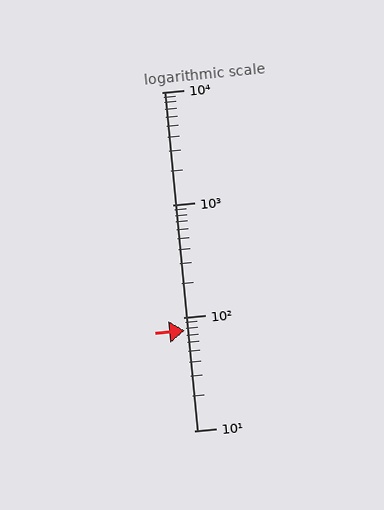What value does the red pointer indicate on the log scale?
The pointer indicates approximately 77.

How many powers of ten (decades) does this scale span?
The scale spans 3 decades, from 10 to 10000.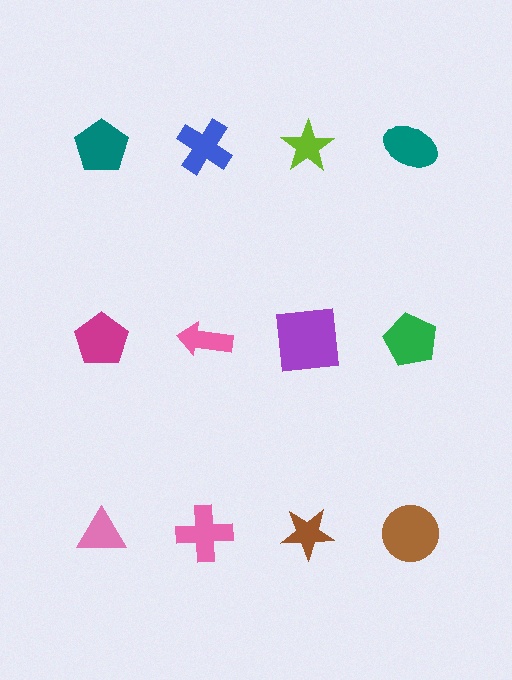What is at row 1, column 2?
A blue cross.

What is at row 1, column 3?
A lime star.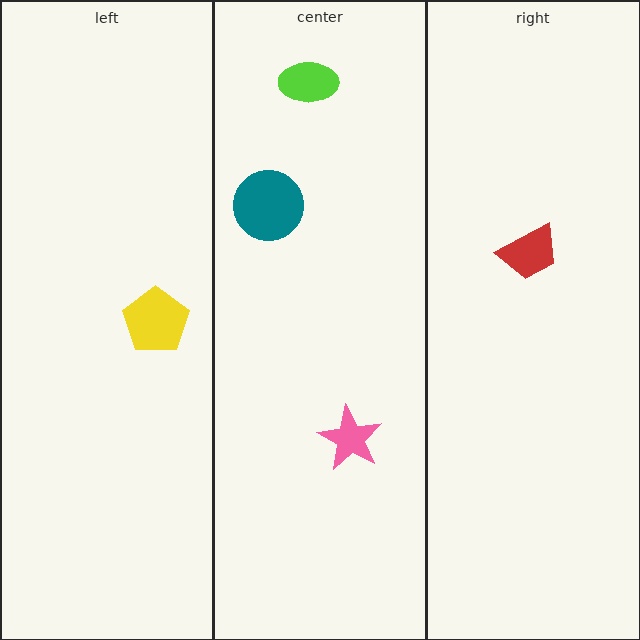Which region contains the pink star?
The center region.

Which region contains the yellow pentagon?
The left region.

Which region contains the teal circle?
The center region.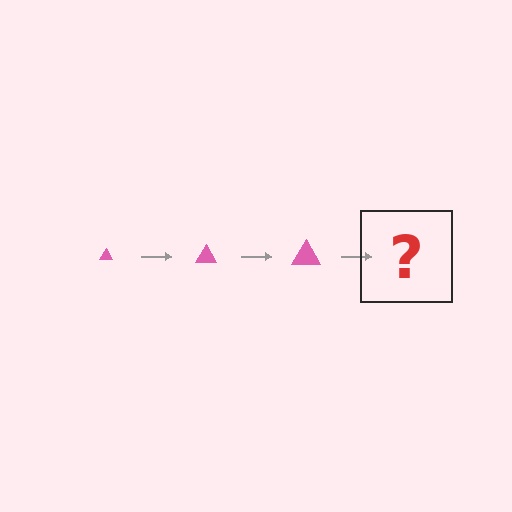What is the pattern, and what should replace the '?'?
The pattern is that the triangle gets progressively larger each step. The '?' should be a pink triangle, larger than the previous one.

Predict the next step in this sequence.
The next step is a pink triangle, larger than the previous one.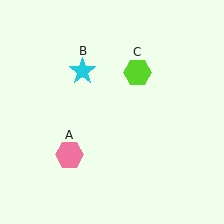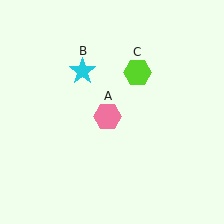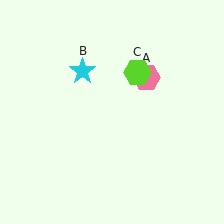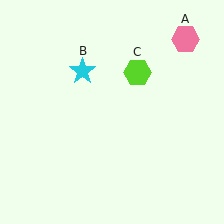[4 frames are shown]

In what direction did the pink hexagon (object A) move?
The pink hexagon (object A) moved up and to the right.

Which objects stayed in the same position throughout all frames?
Cyan star (object B) and lime hexagon (object C) remained stationary.